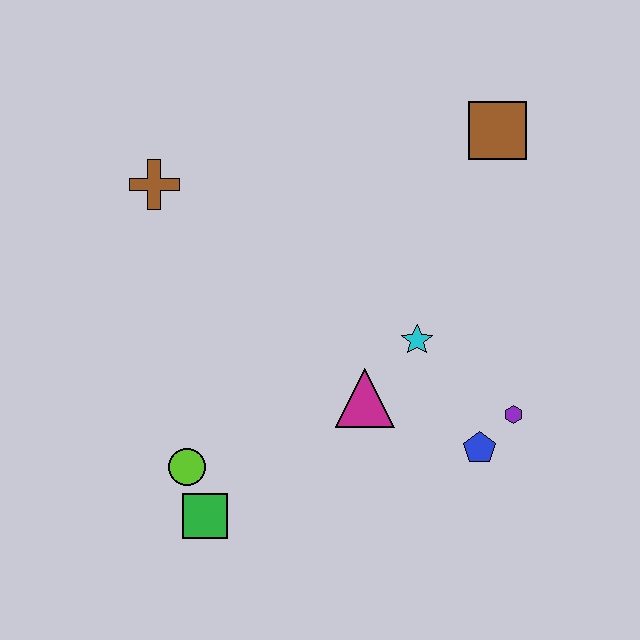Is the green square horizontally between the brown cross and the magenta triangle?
Yes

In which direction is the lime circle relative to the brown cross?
The lime circle is below the brown cross.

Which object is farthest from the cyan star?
The brown cross is farthest from the cyan star.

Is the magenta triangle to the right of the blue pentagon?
No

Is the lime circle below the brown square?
Yes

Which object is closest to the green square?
The lime circle is closest to the green square.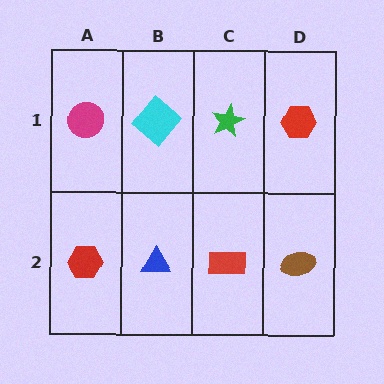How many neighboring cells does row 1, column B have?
3.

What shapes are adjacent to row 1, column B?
A blue triangle (row 2, column B), a magenta circle (row 1, column A), a green star (row 1, column C).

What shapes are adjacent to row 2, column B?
A cyan diamond (row 1, column B), a red hexagon (row 2, column A), a red rectangle (row 2, column C).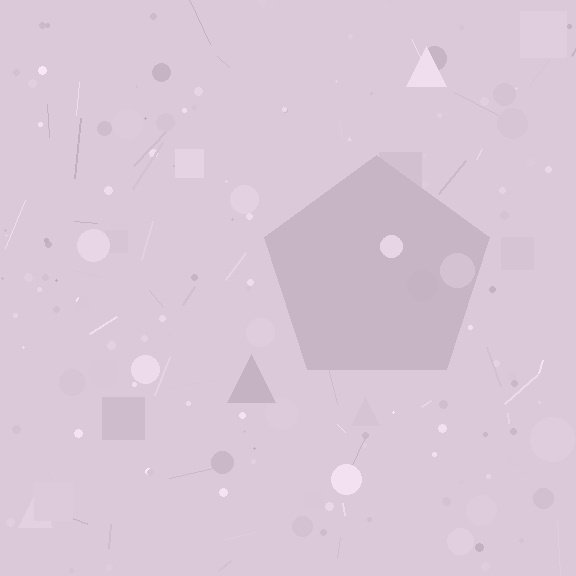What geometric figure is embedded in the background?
A pentagon is embedded in the background.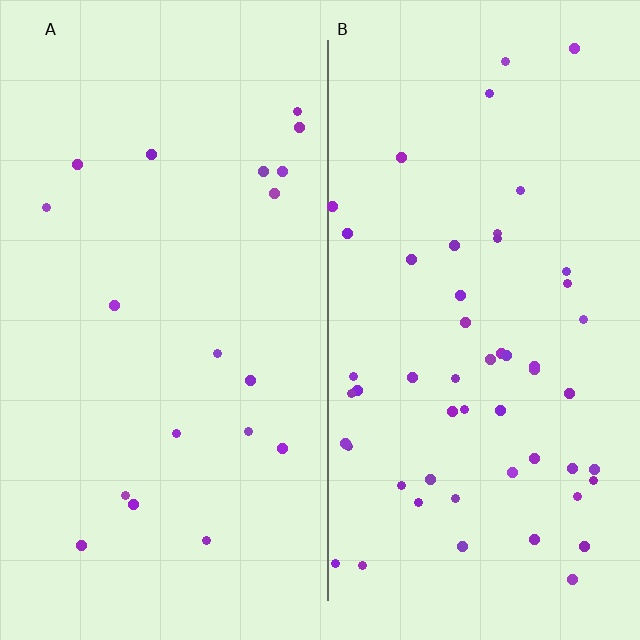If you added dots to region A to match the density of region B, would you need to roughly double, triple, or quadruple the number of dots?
Approximately triple.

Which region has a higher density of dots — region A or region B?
B (the right).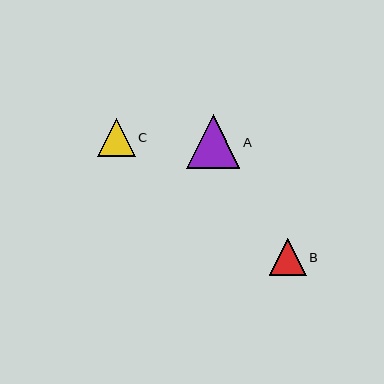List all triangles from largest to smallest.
From largest to smallest: A, C, B.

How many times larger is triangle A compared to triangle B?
Triangle A is approximately 1.4 times the size of triangle B.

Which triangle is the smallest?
Triangle B is the smallest with a size of approximately 37 pixels.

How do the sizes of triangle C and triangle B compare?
Triangle C and triangle B are approximately the same size.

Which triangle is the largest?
Triangle A is the largest with a size of approximately 54 pixels.